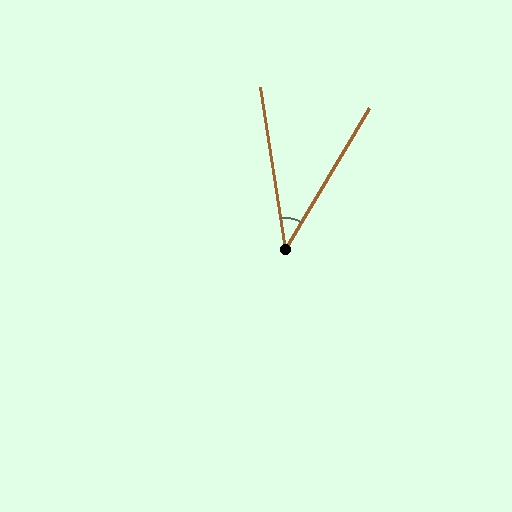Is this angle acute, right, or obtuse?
It is acute.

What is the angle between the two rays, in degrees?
Approximately 39 degrees.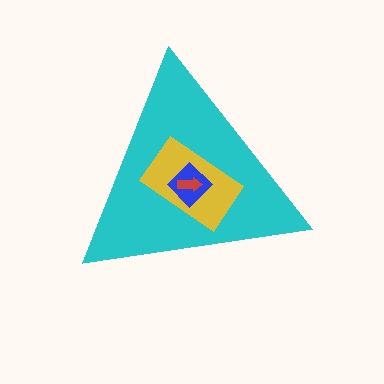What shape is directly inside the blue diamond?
The red arrow.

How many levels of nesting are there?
4.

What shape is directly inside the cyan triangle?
The yellow rectangle.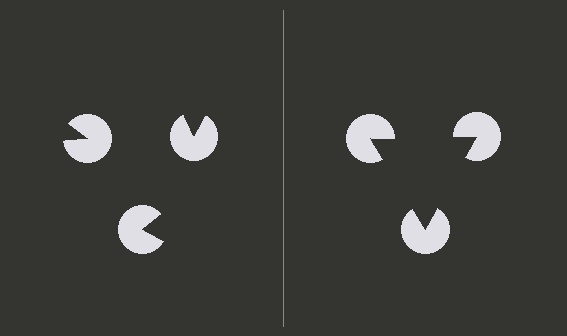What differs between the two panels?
The pac-man discs are positioned identically on both sides; only the wedge orientations differ. On the right they align to a triangle; on the left they are misaligned.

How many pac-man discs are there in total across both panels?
6 — 3 on each side.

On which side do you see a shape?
An illusory triangle appears on the right side. On the left side the wedge cuts are rotated, so no coherent shape forms.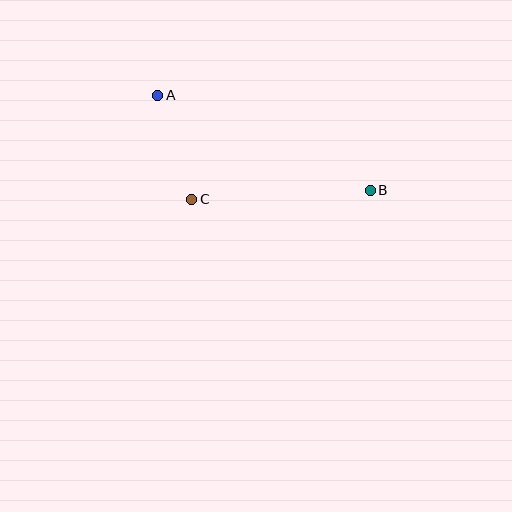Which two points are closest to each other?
Points A and C are closest to each other.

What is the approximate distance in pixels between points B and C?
The distance between B and C is approximately 179 pixels.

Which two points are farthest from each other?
Points A and B are farthest from each other.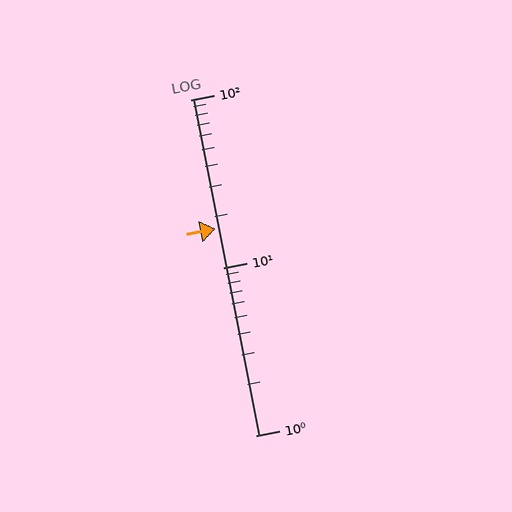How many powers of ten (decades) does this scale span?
The scale spans 2 decades, from 1 to 100.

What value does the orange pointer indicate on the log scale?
The pointer indicates approximately 17.